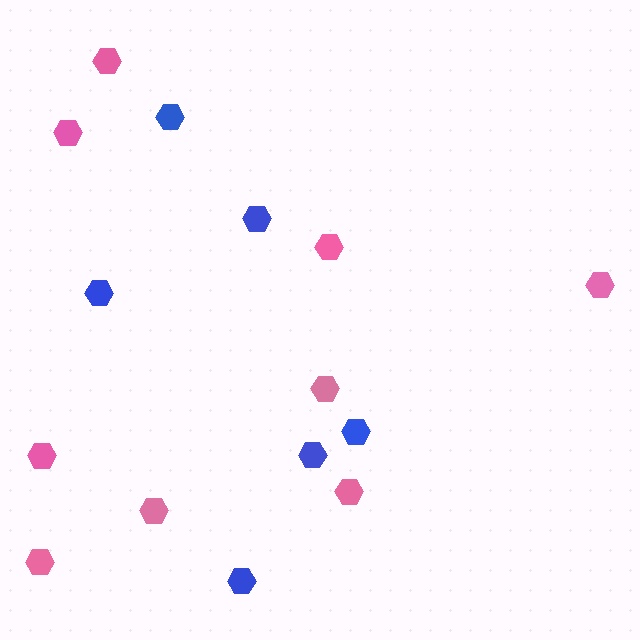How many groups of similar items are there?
There are 2 groups: one group of pink hexagons (9) and one group of blue hexagons (6).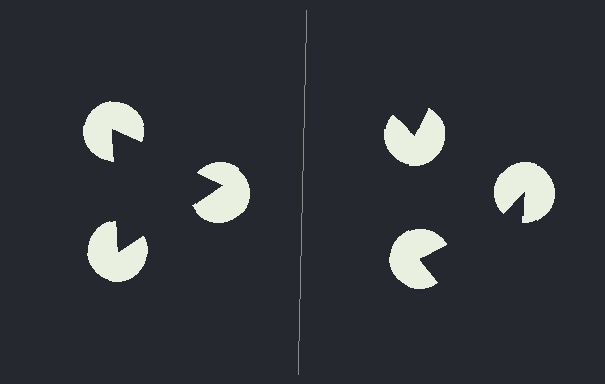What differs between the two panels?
The pac-man discs are positioned identically on both sides; only the wedge orientations differ. On the left they align to a triangle; on the right they are misaligned.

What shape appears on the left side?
An illusory triangle.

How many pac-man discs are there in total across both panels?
6 — 3 on each side.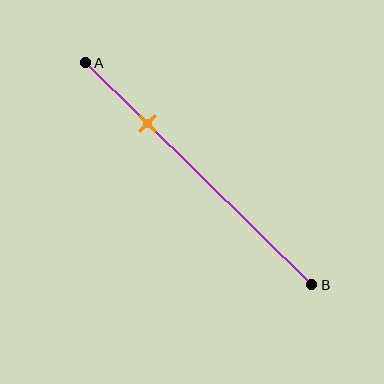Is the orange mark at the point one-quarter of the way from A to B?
Yes, the mark is approximately at the one-quarter point.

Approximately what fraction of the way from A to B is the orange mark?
The orange mark is approximately 25% of the way from A to B.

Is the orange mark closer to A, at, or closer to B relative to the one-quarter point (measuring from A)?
The orange mark is approximately at the one-quarter point of segment AB.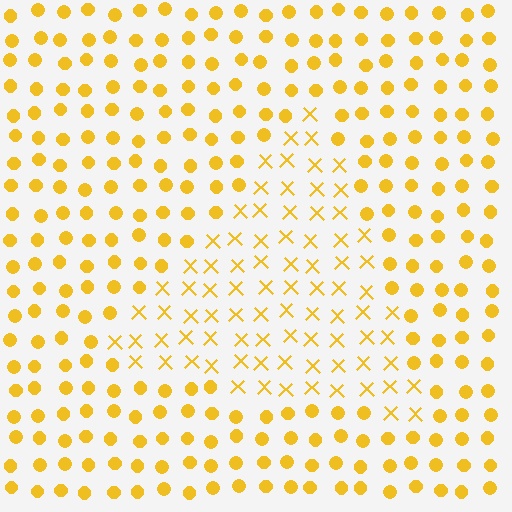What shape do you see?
I see a triangle.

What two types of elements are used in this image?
The image uses X marks inside the triangle region and circles outside it.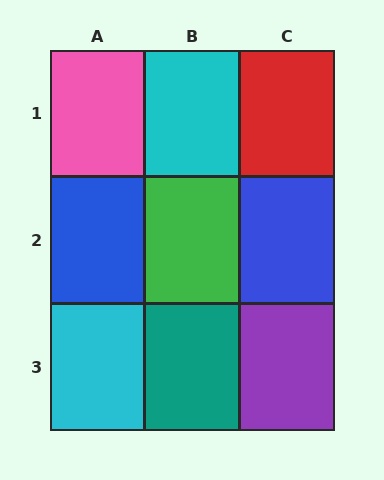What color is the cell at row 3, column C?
Purple.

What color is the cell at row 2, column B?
Green.